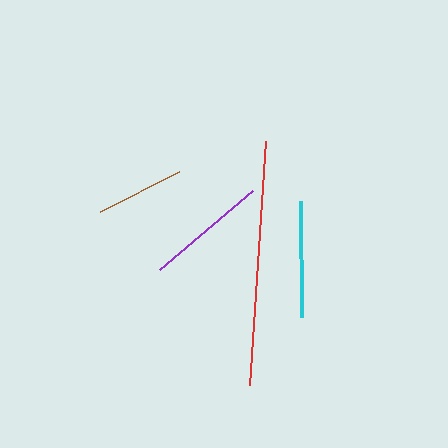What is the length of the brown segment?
The brown segment is approximately 88 pixels long.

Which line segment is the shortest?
The brown line is the shortest at approximately 88 pixels.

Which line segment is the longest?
The red line is the longest at approximately 244 pixels.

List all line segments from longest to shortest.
From longest to shortest: red, purple, cyan, brown.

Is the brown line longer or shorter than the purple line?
The purple line is longer than the brown line.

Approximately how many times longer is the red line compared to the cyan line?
The red line is approximately 2.1 times the length of the cyan line.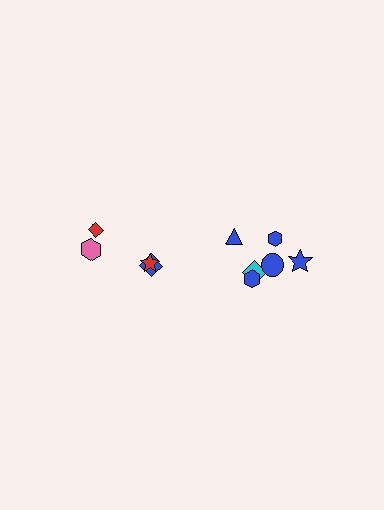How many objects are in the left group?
There are 4 objects.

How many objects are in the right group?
There are 6 objects.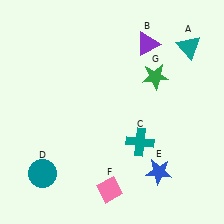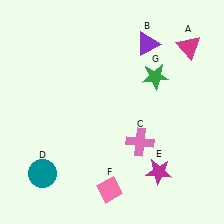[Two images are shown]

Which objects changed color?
A changed from teal to magenta. C changed from teal to pink. E changed from blue to magenta.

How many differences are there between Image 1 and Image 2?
There are 3 differences between the two images.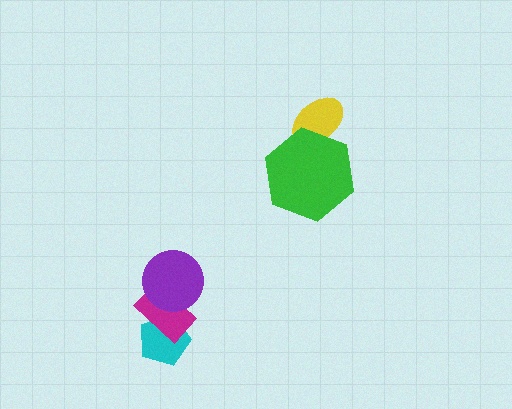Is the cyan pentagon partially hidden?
Yes, it is partially covered by another shape.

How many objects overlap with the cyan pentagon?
1 object overlaps with the cyan pentagon.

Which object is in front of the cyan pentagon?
The magenta rectangle is in front of the cyan pentagon.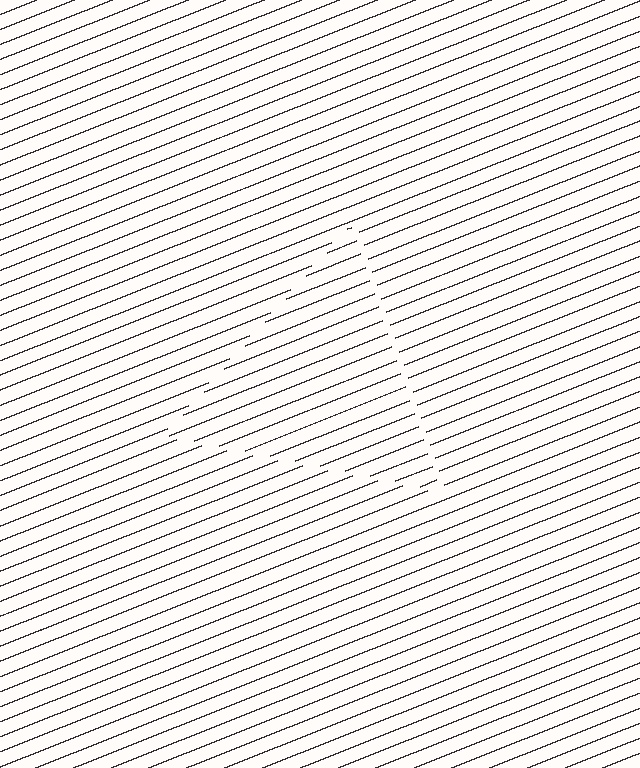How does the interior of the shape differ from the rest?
The interior of the shape contains the same grating, shifted by half a period — the contour is defined by the phase discontinuity where line-ends from the inner and outer gratings abut.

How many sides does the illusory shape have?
3 sides — the line-ends trace a triangle.